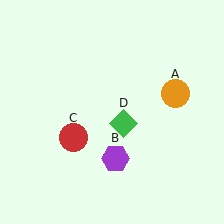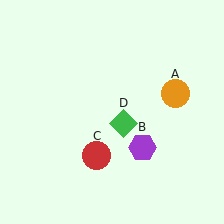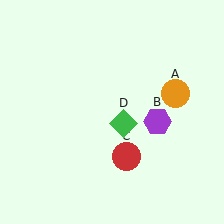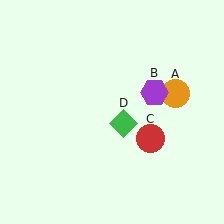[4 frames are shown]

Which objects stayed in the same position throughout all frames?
Orange circle (object A) and green diamond (object D) remained stationary.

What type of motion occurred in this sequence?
The purple hexagon (object B), red circle (object C) rotated counterclockwise around the center of the scene.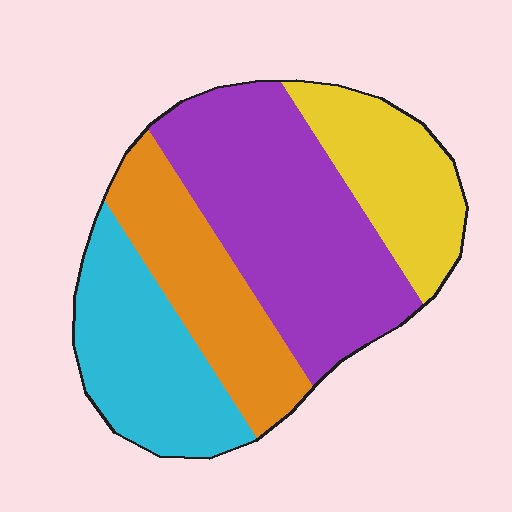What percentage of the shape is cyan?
Cyan covers around 25% of the shape.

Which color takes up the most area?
Purple, at roughly 40%.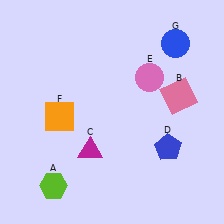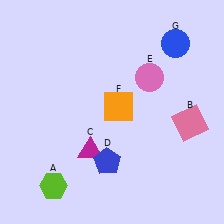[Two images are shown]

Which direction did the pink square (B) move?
The pink square (B) moved down.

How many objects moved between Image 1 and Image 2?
3 objects moved between the two images.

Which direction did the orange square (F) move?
The orange square (F) moved right.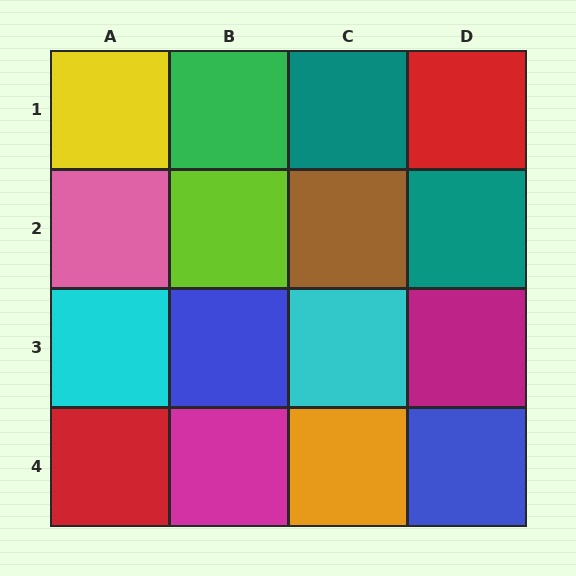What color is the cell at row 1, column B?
Green.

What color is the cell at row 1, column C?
Teal.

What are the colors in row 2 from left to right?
Pink, lime, brown, teal.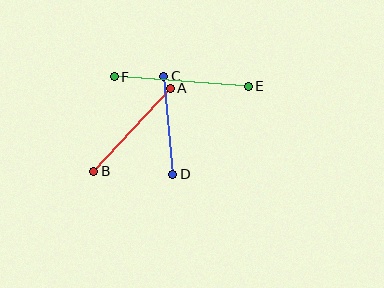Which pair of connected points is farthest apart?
Points E and F are farthest apart.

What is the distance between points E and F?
The distance is approximately 134 pixels.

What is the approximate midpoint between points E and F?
The midpoint is at approximately (181, 81) pixels.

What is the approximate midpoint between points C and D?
The midpoint is at approximately (168, 125) pixels.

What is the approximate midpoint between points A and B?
The midpoint is at approximately (132, 130) pixels.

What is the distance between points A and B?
The distance is approximately 113 pixels.